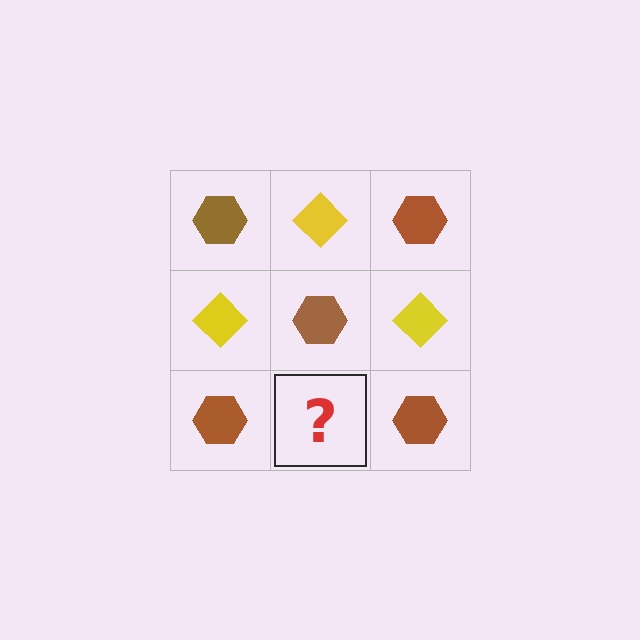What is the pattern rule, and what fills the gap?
The rule is that it alternates brown hexagon and yellow diamond in a checkerboard pattern. The gap should be filled with a yellow diamond.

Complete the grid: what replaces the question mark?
The question mark should be replaced with a yellow diamond.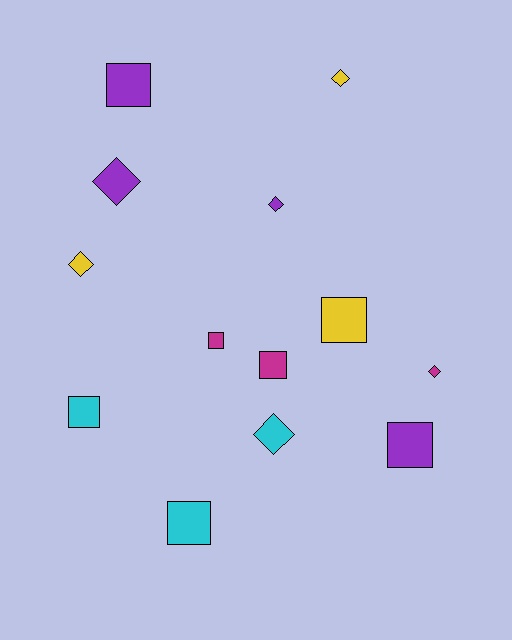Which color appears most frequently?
Purple, with 4 objects.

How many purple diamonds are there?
There are 2 purple diamonds.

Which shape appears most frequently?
Square, with 7 objects.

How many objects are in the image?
There are 13 objects.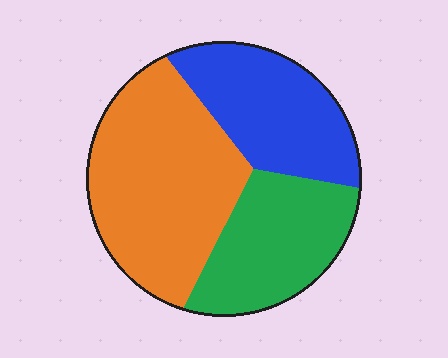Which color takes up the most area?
Orange, at roughly 45%.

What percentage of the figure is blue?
Blue covers 28% of the figure.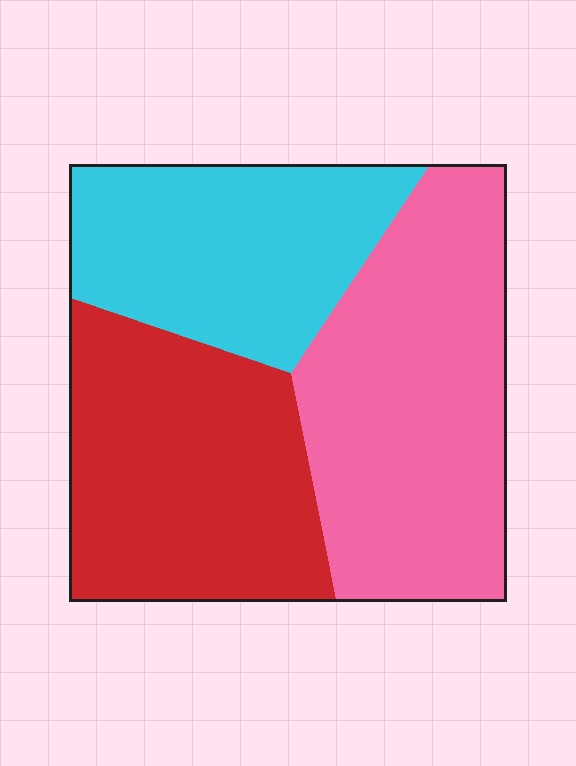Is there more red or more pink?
Pink.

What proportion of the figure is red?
Red takes up about one third (1/3) of the figure.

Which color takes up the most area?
Pink, at roughly 40%.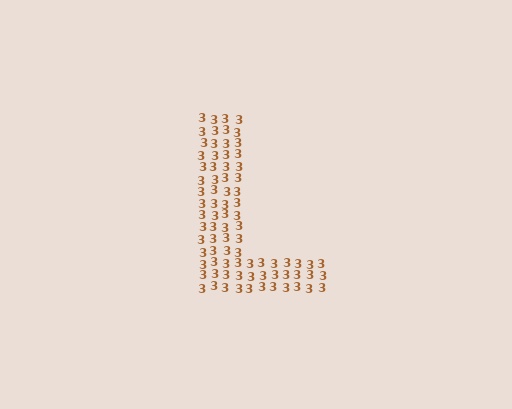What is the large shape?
The large shape is the letter L.